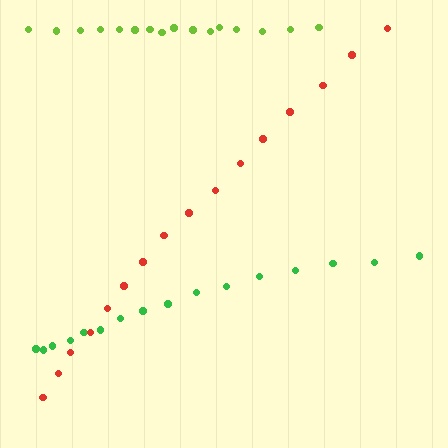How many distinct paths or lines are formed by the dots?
There are 3 distinct paths.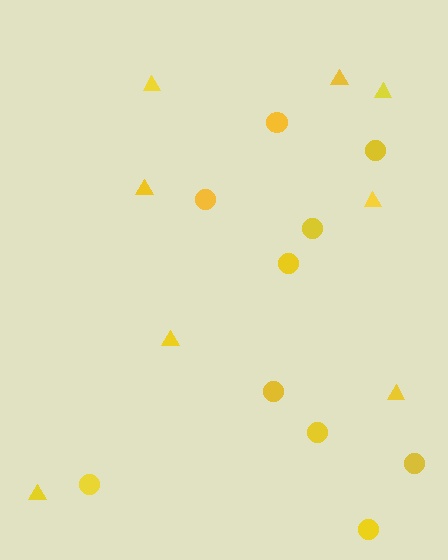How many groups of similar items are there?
There are 2 groups: one group of triangles (8) and one group of circles (10).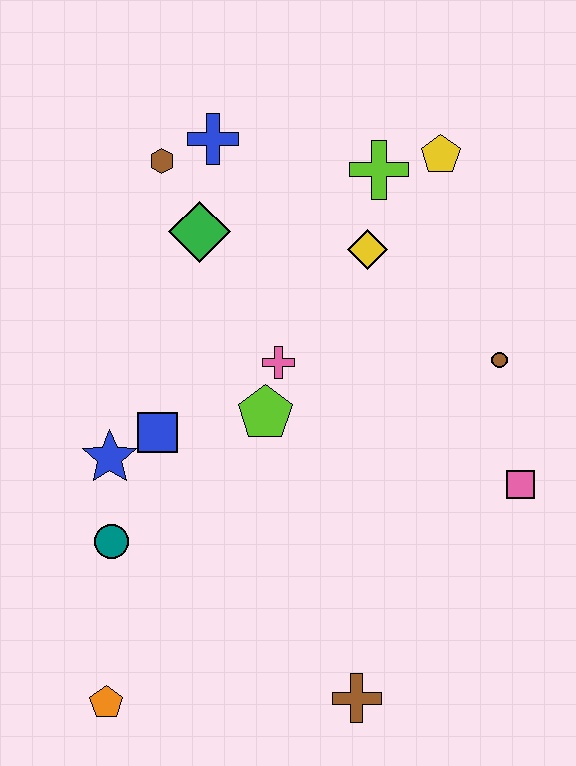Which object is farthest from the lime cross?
The orange pentagon is farthest from the lime cross.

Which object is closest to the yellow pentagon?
The lime cross is closest to the yellow pentagon.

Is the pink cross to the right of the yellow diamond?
No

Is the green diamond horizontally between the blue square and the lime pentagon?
Yes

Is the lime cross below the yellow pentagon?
Yes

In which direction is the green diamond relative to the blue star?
The green diamond is above the blue star.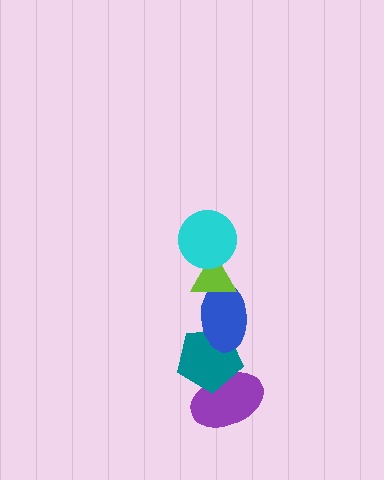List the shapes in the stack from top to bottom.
From top to bottom: the cyan circle, the lime triangle, the blue ellipse, the teal pentagon, the purple ellipse.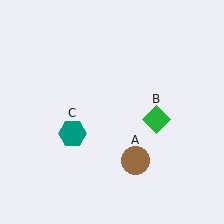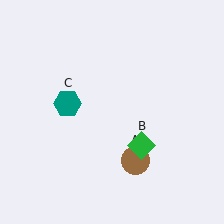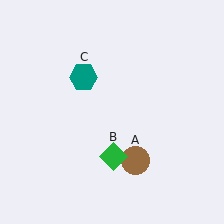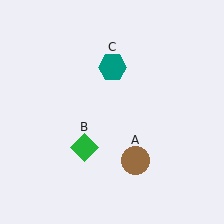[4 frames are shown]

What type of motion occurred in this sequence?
The green diamond (object B), teal hexagon (object C) rotated clockwise around the center of the scene.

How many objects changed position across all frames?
2 objects changed position: green diamond (object B), teal hexagon (object C).